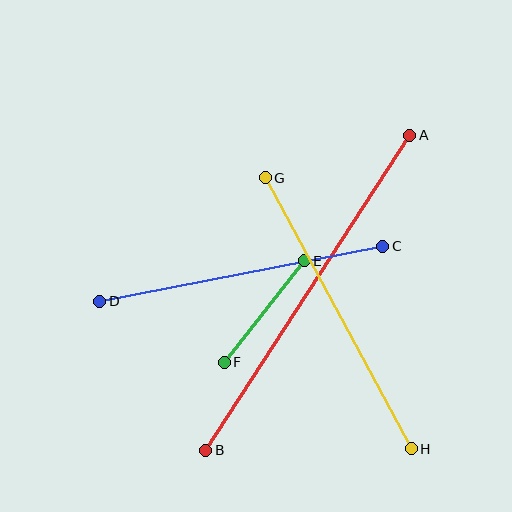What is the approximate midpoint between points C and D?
The midpoint is at approximately (241, 274) pixels.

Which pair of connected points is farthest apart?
Points A and B are farthest apart.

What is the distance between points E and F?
The distance is approximately 129 pixels.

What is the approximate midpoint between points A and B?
The midpoint is at approximately (308, 293) pixels.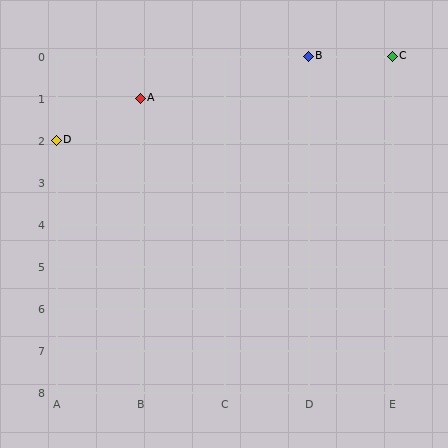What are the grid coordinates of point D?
Point D is at grid coordinates (A, 2).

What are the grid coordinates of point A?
Point A is at grid coordinates (B, 1).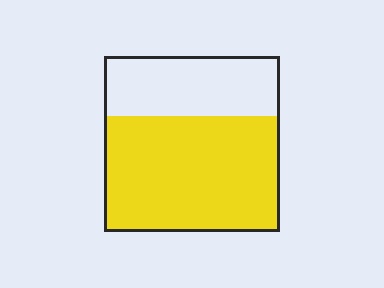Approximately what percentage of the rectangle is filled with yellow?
Approximately 65%.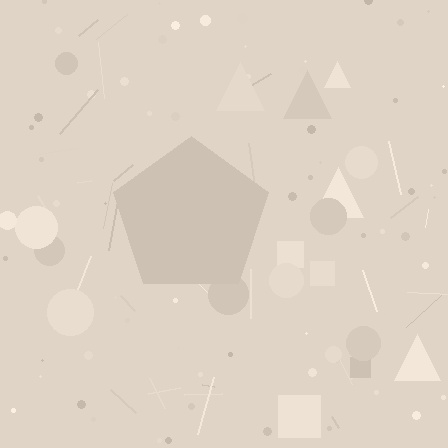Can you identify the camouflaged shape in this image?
The camouflaged shape is a pentagon.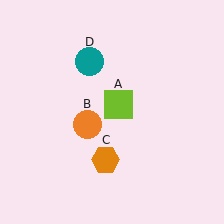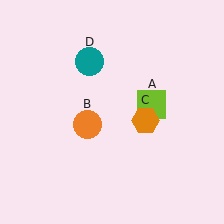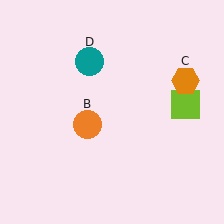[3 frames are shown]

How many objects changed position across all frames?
2 objects changed position: lime square (object A), orange hexagon (object C).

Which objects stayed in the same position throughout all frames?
Orange circle (object B) and teal circle (object D) remained stationary.